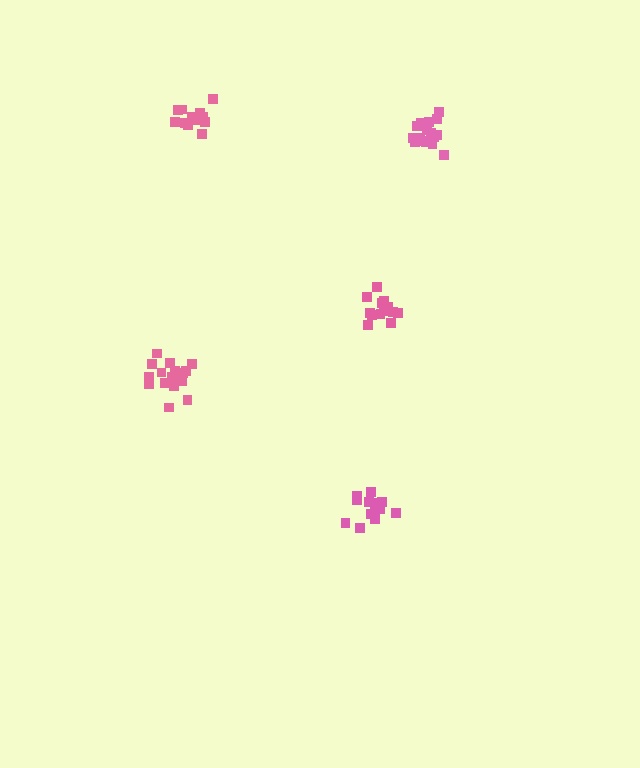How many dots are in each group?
Group 1: 17 dots, Group 2: 16 dots, Group 3: 19 dots, Group 4: 13 dots, Group 5: 13 dots (78 total).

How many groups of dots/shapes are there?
There are 5 groups.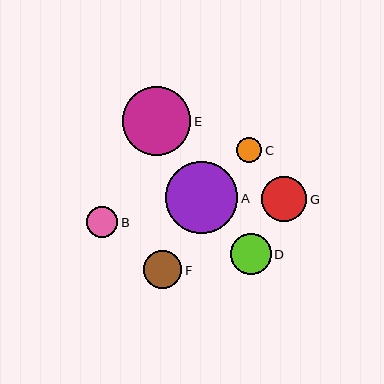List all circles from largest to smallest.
From largest to smallest: A, E, G, D, F, B, C.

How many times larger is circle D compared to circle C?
Circle D is approximately 1.6 times the size of circle C.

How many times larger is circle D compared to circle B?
Circle D is approximately 1.3 times the size of circle B.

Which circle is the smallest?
Circle C is the smallest with a size of approximately 25 pixels.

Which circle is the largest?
Circle A is the largest with a size of approximately 72 pixels.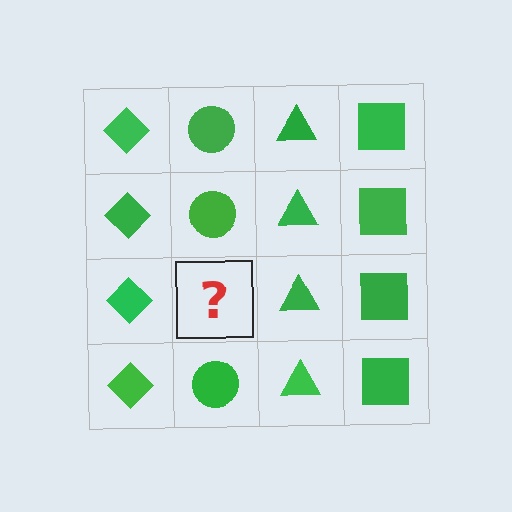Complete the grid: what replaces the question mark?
The question mark should be replaced with a green circle.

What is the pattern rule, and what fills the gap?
The rule is that each column has a consistent shape. The gap should be filled with a green circle.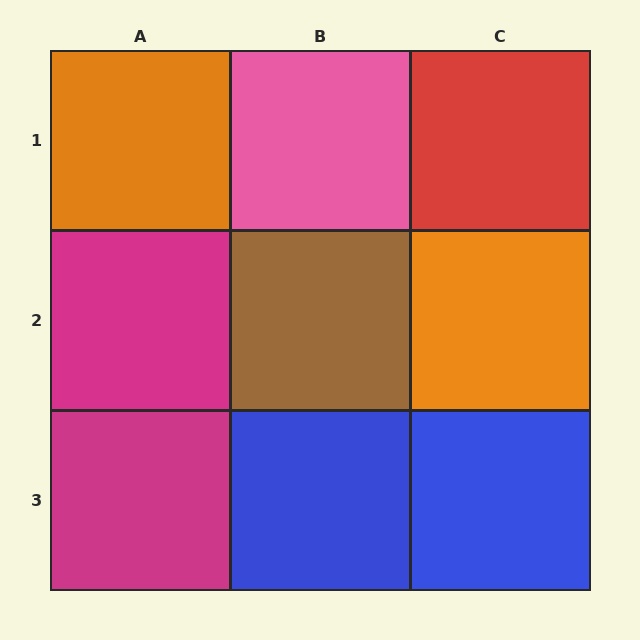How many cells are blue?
2 cells are blue.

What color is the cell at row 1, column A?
Orange.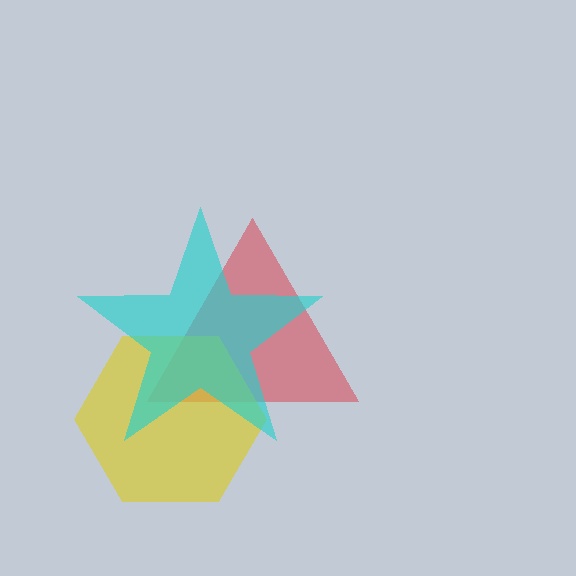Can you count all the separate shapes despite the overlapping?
Yes, there are 3 separate shapes.